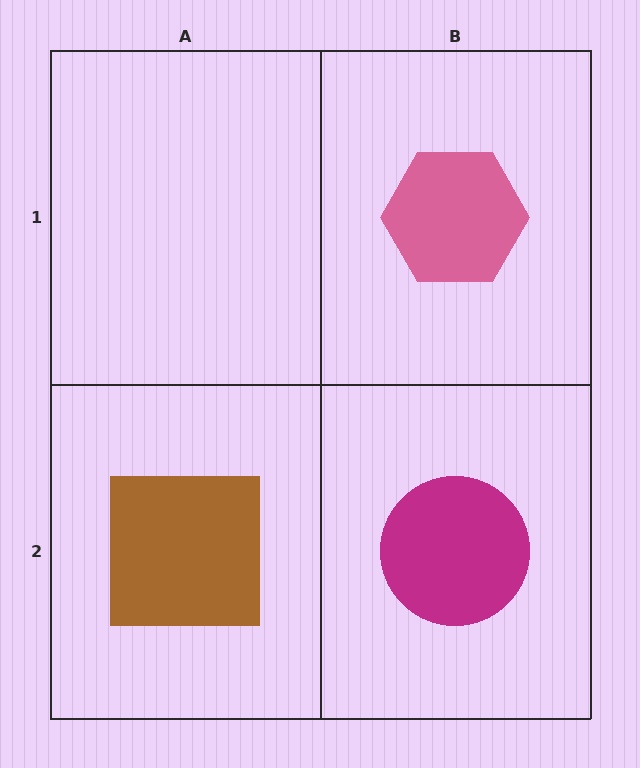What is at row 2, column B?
A magenta circle.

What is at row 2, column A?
A brown square.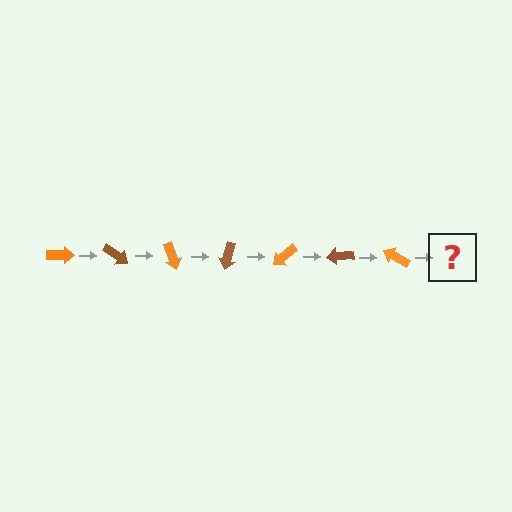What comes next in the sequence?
The next element should be a brown arrow, rotated 245 degrees from the start.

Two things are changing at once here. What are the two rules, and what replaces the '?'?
The two rules are that it rotates 35 degrees each step and the color cycles through orange and brown. The '?' should be a brown arrow, rotated 245 degrees from the start.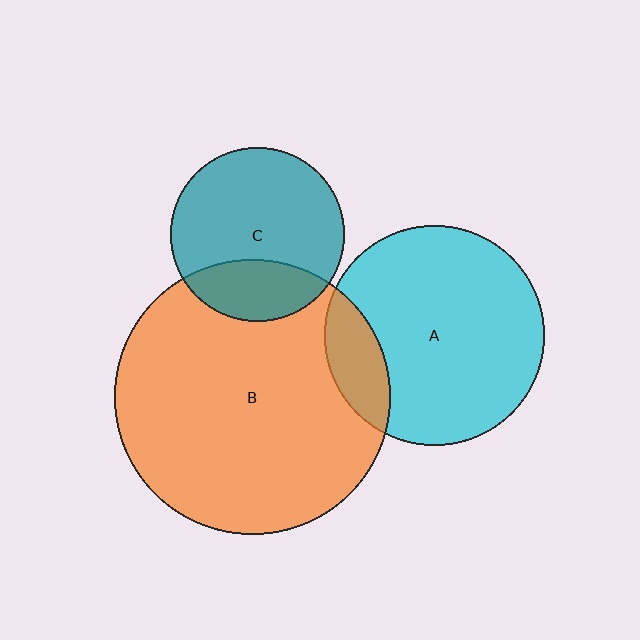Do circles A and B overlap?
Yes.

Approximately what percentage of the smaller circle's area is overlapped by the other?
Approximately 15%.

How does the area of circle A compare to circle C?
Approximately 1.6 times.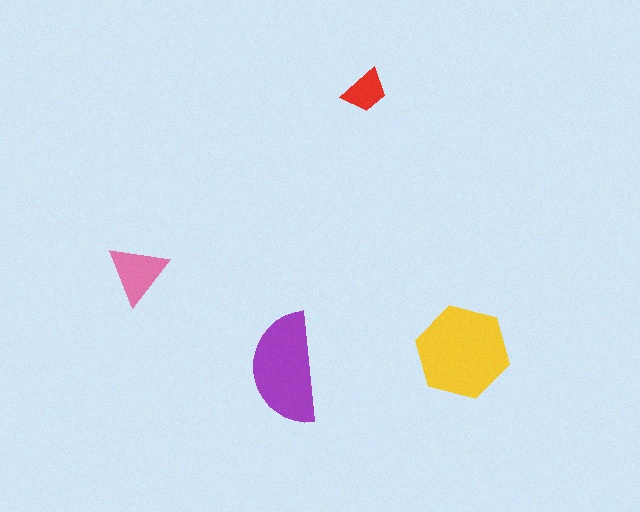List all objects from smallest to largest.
The red trapezoid, the pink triangle, the purple semicircle, the yellow hexagon.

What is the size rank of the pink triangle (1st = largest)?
3rd.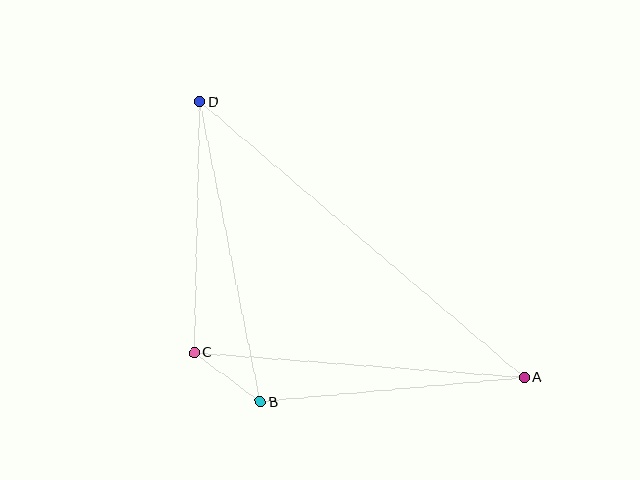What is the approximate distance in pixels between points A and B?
The distance between A and B is approximately 265 pixels.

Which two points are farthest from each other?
Points A and D are farthest from each other.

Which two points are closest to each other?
Points B and C are closest to each other.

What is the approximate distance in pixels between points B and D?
The distance between B and D is approximately 306 pixels.